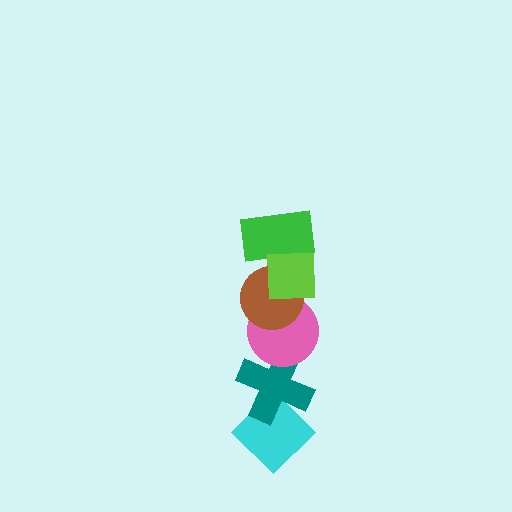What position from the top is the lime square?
The lime square is 1st from the top.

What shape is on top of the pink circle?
The brown circle is on top of the pink circle.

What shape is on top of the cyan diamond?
The teal cross is on top of the cyan diamond.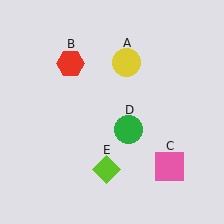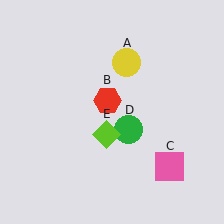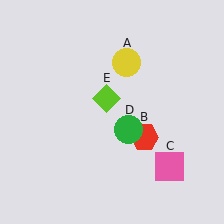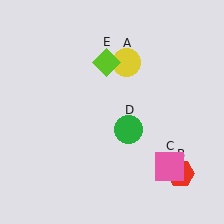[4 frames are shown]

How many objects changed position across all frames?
2 objects changed position: red hexagon (object B), lime diamond (object E).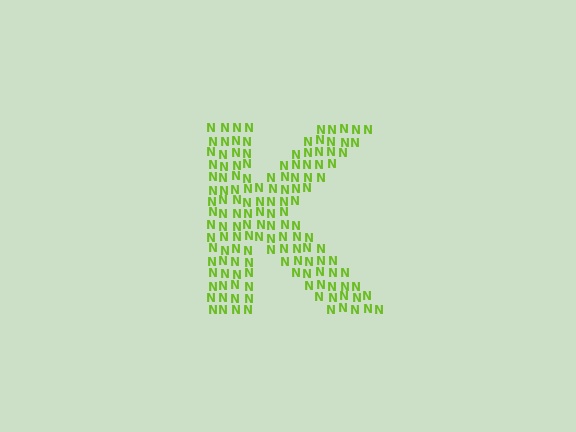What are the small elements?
The small elements are letter N's.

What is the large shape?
The large shape is the letter K.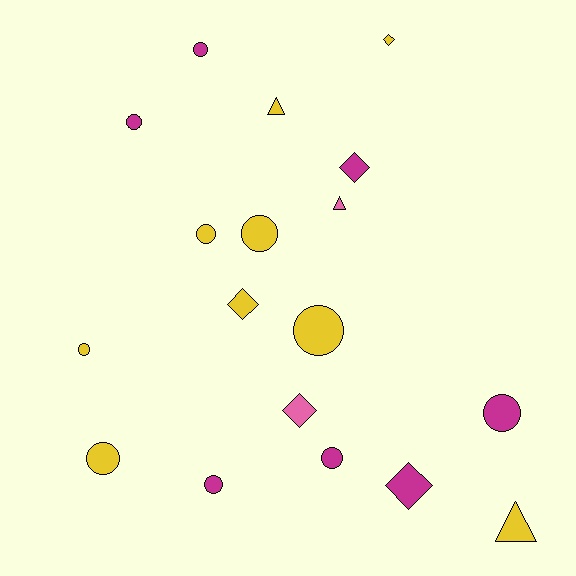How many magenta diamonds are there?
There are 2 magenta diamonds.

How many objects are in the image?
There are 18 objects.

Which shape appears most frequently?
Circle, with 10 objects.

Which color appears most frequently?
Yellow, with 9 objects.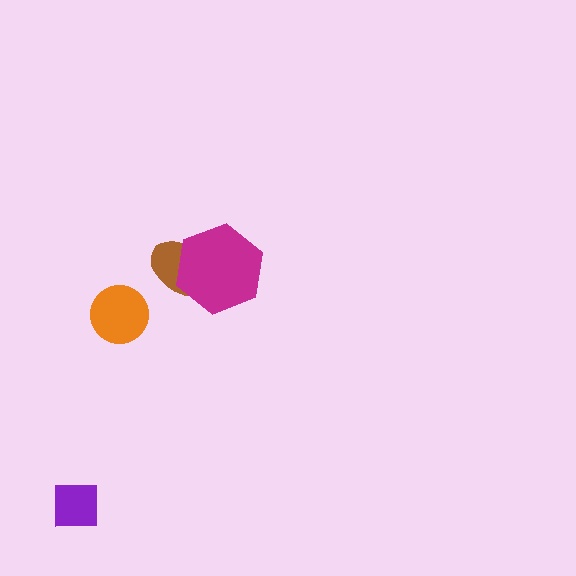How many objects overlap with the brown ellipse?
1 object overlaps with the brown ellipse.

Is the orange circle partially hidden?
No, no other shape covers it.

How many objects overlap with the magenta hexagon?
1 object overlaps with the magenta hexagon.